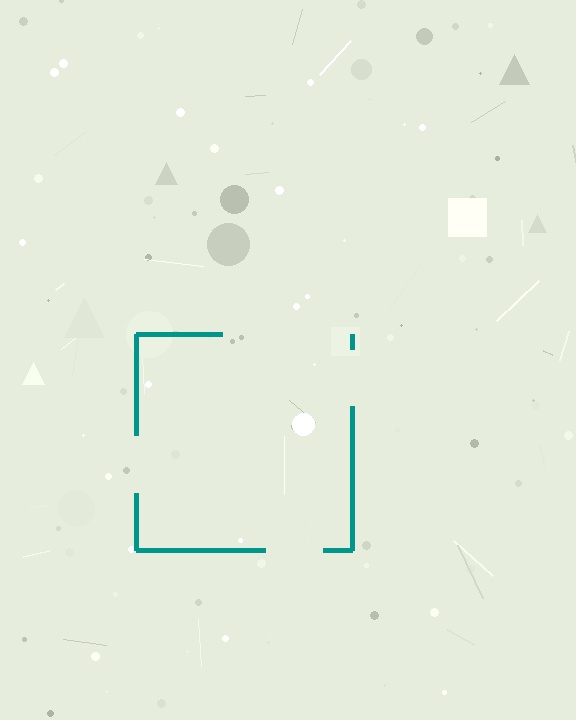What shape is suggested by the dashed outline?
The dashed outline suggests a square.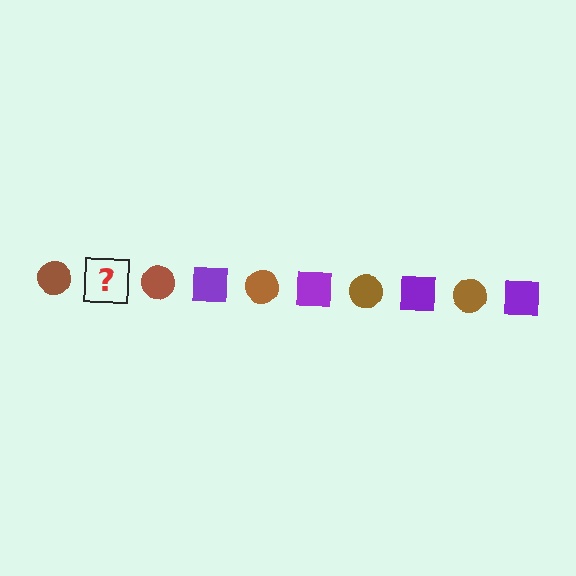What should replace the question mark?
The question mark should be replaced with a purple square.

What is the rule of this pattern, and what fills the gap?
The rule is that the pattern alternates between brown circle and purple square. The gap should be filled with a purple square.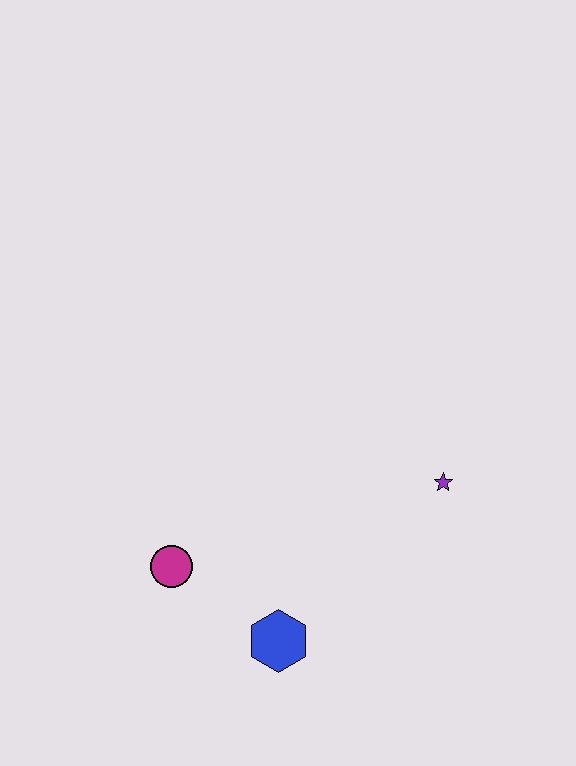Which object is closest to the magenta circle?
The blue hexagon is closest to the magenta circle.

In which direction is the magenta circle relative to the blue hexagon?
The magenta circle is to the left of the blue hexagon.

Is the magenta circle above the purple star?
No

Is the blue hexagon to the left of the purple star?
Yes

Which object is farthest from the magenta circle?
The purple star is farthest from the magenta circle.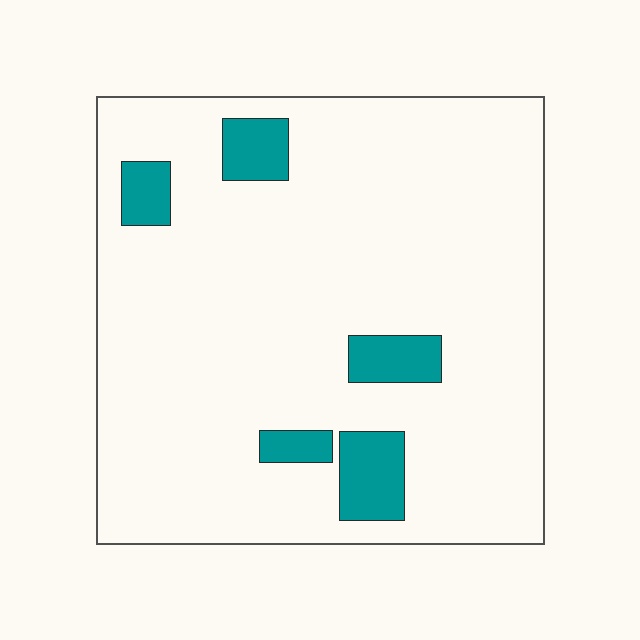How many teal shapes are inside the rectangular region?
5.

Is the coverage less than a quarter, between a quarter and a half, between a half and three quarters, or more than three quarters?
Less than a quarter.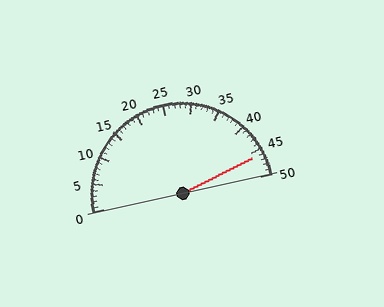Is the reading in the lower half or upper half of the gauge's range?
The reading is in the upper half of the range (0 to 50).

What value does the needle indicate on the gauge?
The needle indicates approximately 46.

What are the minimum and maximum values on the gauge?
The gauge ranges from 0 to 50.